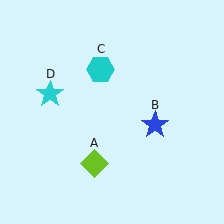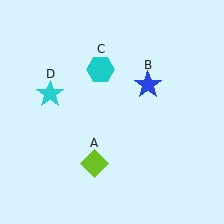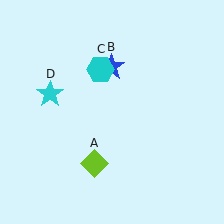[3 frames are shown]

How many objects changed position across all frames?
1 object changed position: blue star (object B).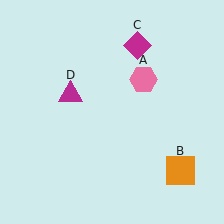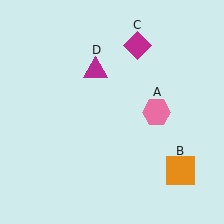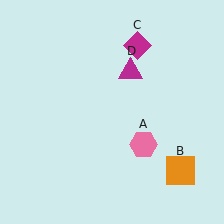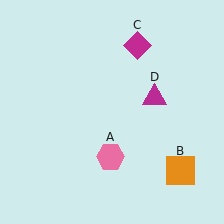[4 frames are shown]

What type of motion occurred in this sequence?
The pink hexagon (object A), magenta triangle (object D) rotated clockwise around the center of the scene.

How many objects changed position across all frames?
2 objects changed position: pink hexagon (object A), magenta triangle (object D).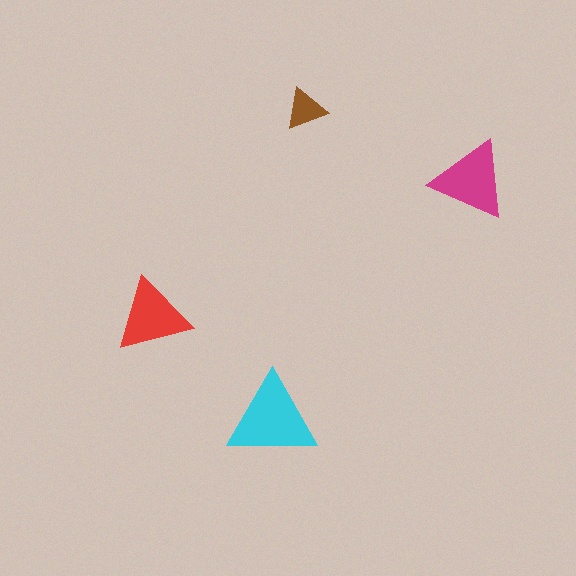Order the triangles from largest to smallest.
the cyan one, the magenta one, the red one, the brown one.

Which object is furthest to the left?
The red triangle is leftmost.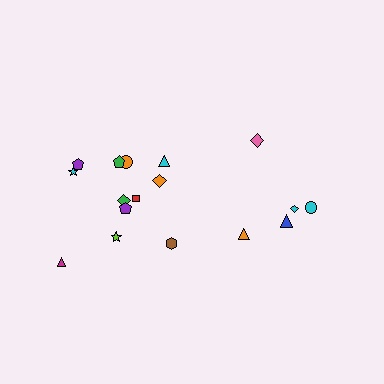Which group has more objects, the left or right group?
The left group.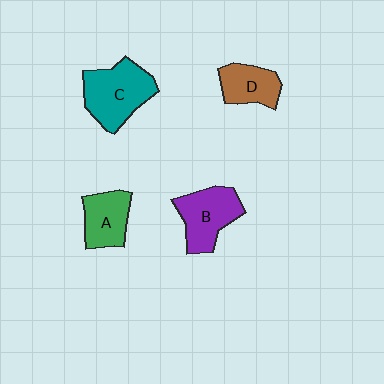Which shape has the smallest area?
Shape D (brown).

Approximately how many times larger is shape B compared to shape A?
Approximately 1.3 times.